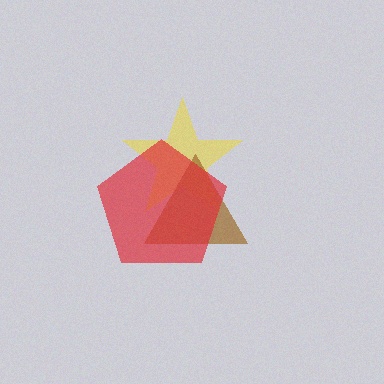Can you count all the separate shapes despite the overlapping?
Yes, there are 3 separate shapes.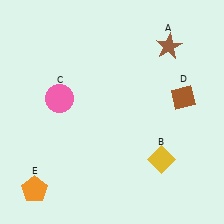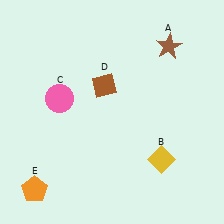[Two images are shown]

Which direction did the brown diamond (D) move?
The brown diamond (D) moved left.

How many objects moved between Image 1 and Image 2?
1 object moved between the two images.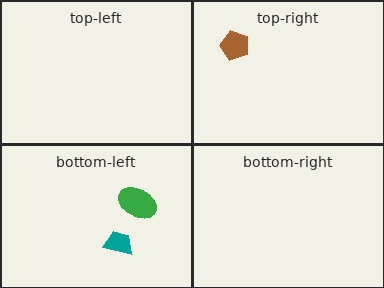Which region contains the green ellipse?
The bottom-left region.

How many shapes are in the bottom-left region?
2.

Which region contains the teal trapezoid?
The bottom-left region.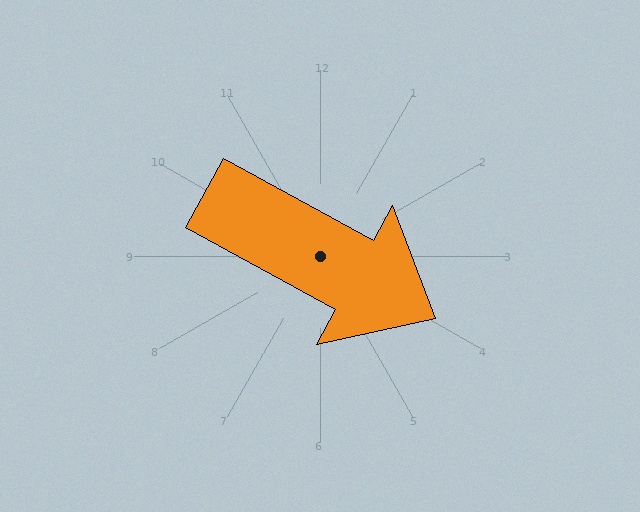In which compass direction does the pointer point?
Southeast.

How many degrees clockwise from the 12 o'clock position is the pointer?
Approximately 119 degrees.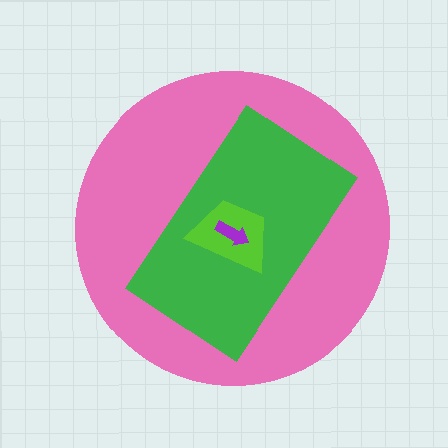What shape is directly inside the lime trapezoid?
The purple arrow.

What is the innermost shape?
The purple arrow.